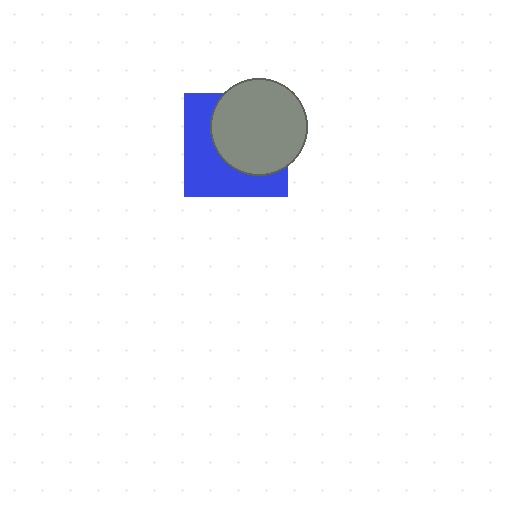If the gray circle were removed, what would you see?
You would see the complete blue square.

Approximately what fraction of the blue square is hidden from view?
Roughly 52% of the blue square is hidden behind the gray circle.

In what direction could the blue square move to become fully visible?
The blue square could move toward the lower-left. That would shift it out from behind the gray circle entirely.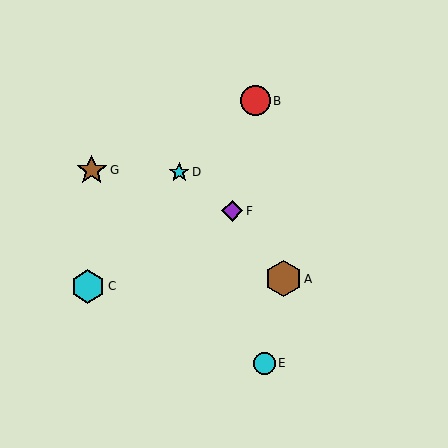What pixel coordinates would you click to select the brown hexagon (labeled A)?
Click at (283, 279) to select the brown hexagon A.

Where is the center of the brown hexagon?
The center of the brown hexagon is at (283, 279).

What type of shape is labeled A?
Shape A is a brown hexagon.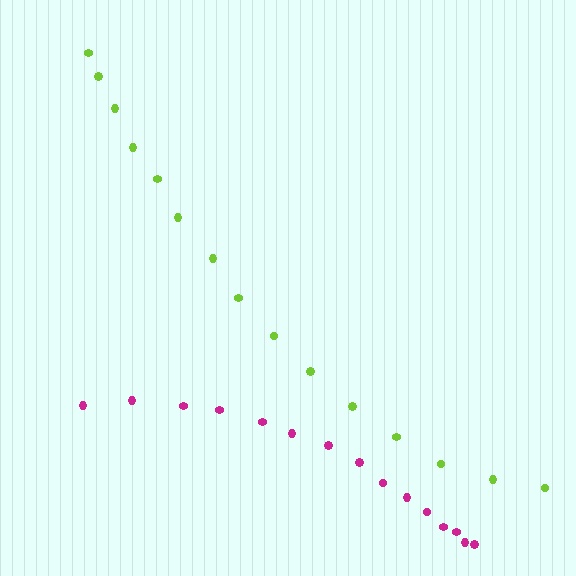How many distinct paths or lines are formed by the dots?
There are 2 distinct paths.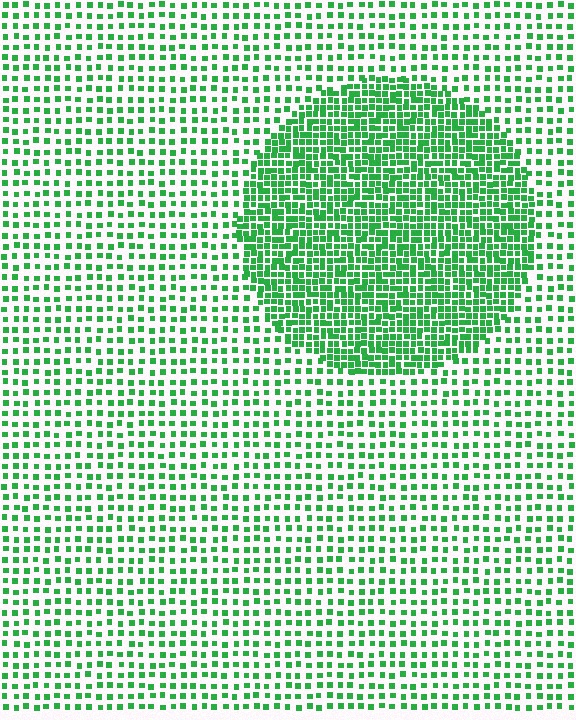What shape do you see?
I see a circle.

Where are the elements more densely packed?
The elements are more densely packed inside the circle boundary.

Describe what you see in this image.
The image contains small green elements arranged at two different densities. A circle-shaped region is visible where the elements are more densely packed than the surrounding area.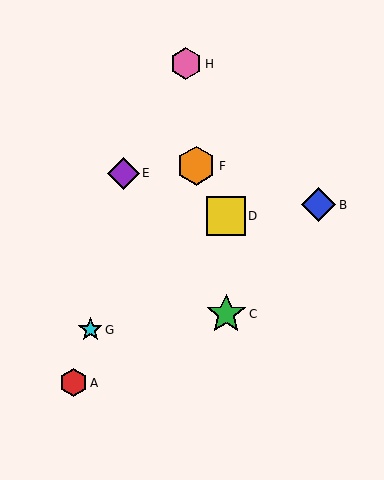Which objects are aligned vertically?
Objects C, D are aligned vertically.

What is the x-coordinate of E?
Object E is at x≈123.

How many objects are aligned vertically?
2 objects (C, D) are aligned vertically.